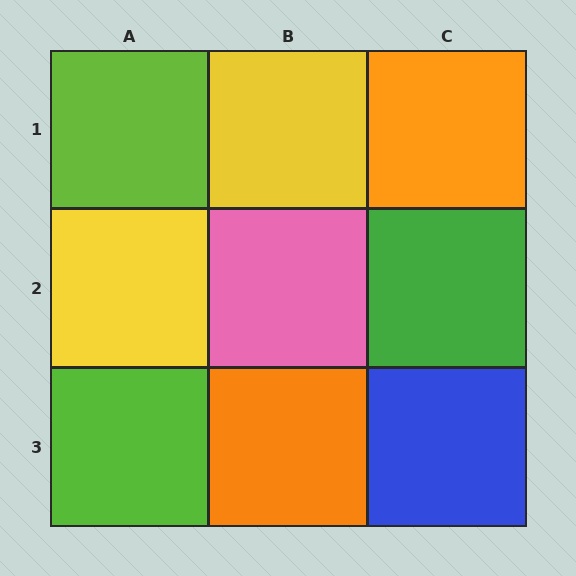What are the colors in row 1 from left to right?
Lime, yellow, orange.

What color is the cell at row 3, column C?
Blue.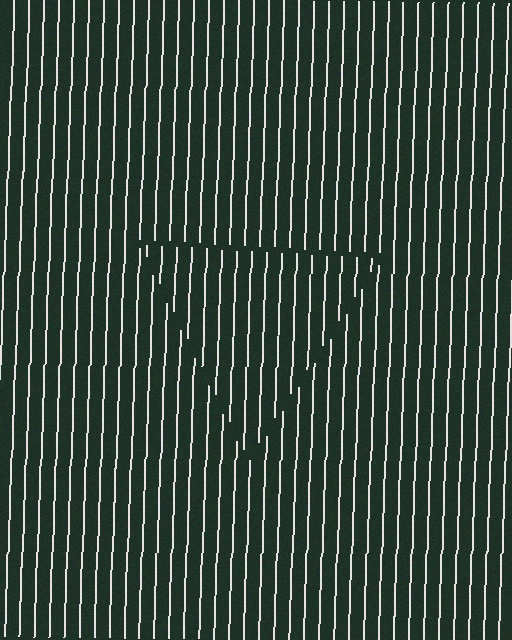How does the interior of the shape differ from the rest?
The interior of the shape contains the same grating, shifted by half a period — the contour is defined by the phase discontinuity where line-ends from the inner and outer gratings abut.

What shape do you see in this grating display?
An illusory triangle. The interior of the shape contains the same grating, shifted by half a period — the contour is defined by the phase discontinuity where line-ends from the inner and outer gratings abut.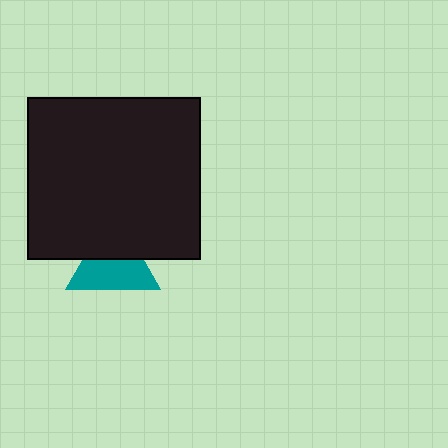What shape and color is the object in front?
The object in front is a black rectangle.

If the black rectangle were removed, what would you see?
You would see the complete teal triangle.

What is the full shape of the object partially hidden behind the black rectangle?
The partially hidden object is a teal triangle.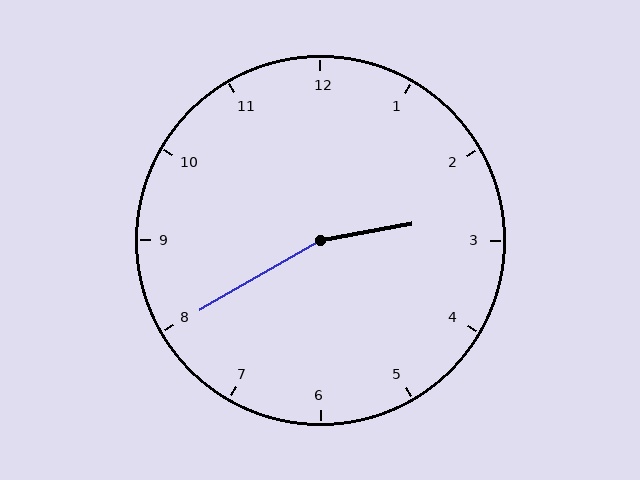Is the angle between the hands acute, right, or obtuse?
It is obtuse.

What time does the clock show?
2:40.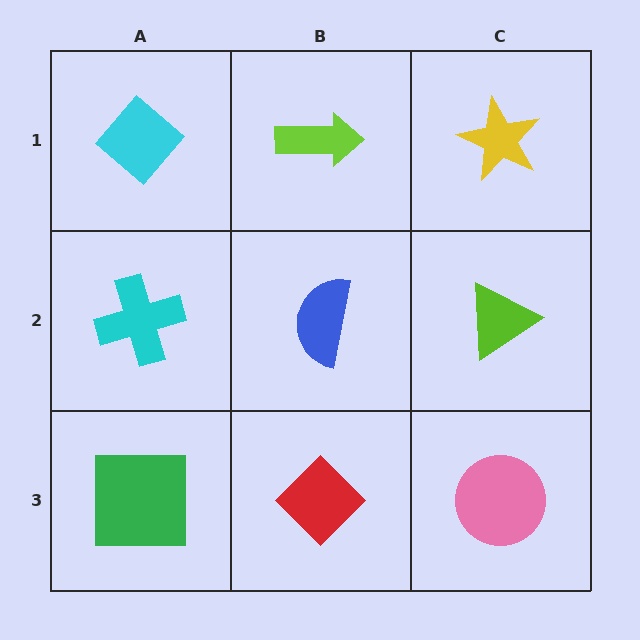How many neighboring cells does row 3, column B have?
3.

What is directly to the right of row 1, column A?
A lime arrow.